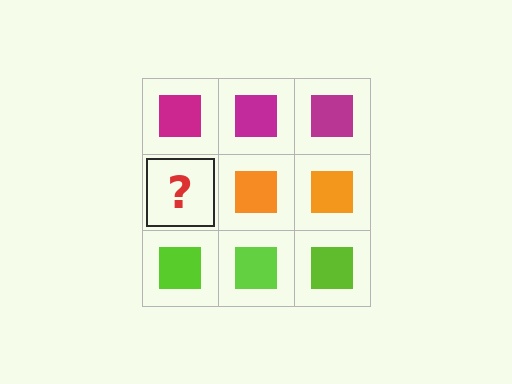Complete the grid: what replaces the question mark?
The question mark should be replaced with an orange square.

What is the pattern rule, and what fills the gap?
The rule is that each row has a consistent color. The gap should be filled with an orange square.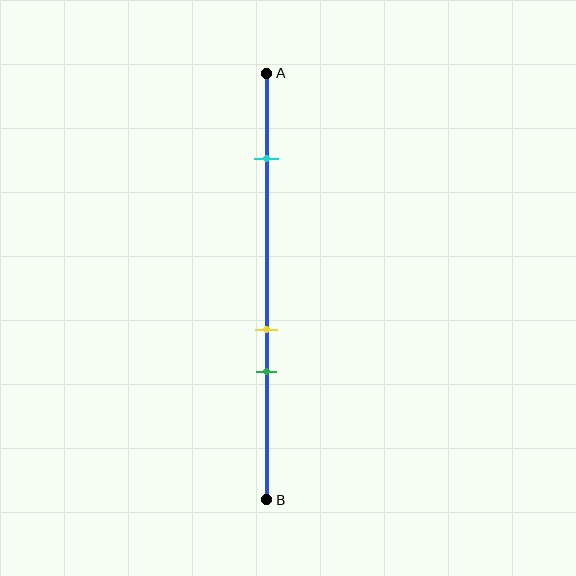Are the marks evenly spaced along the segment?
No, the marks are not evenly spaced.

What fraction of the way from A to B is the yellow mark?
The yellow mark is approximately 60% (0.6) of the way from A to B.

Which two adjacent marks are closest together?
The yellow and green marks are the closest adjacent pair.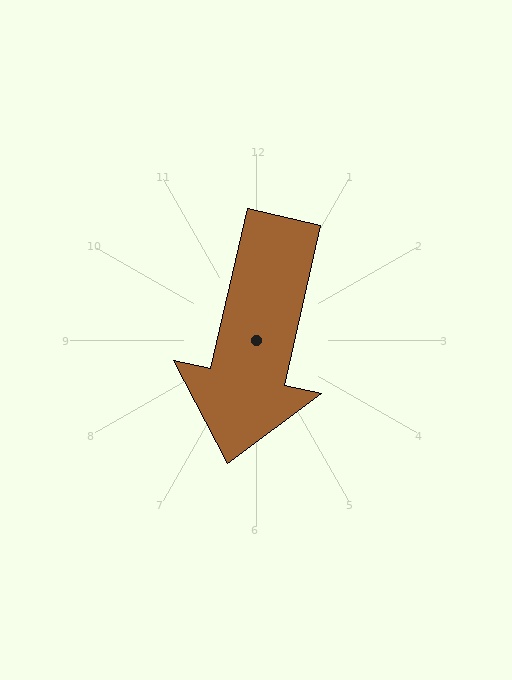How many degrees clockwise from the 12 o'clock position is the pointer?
Approximately 193 degrees.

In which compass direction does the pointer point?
South.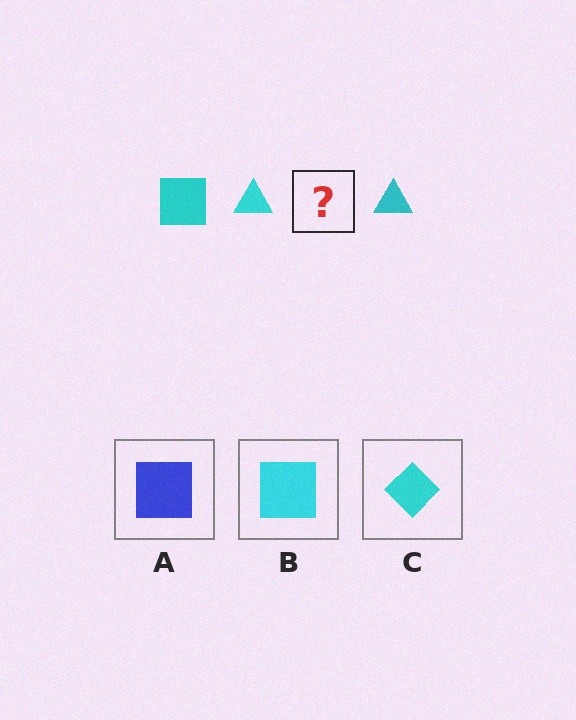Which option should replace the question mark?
Option B.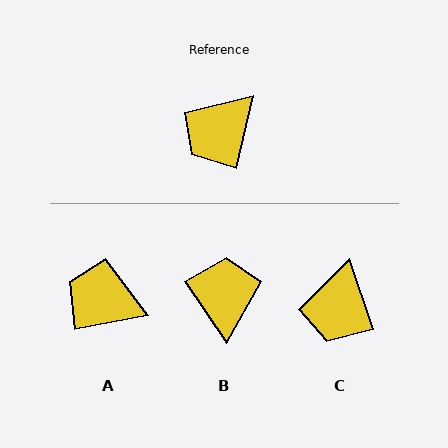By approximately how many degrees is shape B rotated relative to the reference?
Approximately 133 degrees clockwise.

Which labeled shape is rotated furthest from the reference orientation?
B, about 133 degrees away.